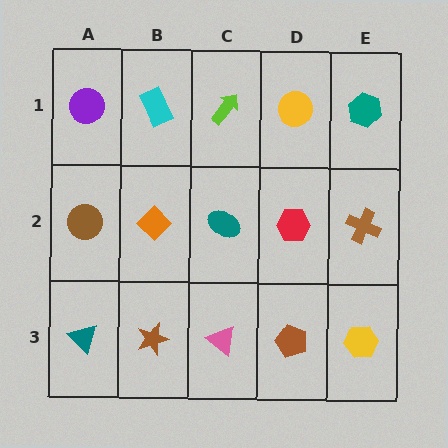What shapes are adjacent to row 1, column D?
A red hexagon (row 2, column D), a lime arrow (row 1, column C), a teal hexagon (row 1, column E).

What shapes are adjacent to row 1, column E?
A brown cross (row 2, column E), a yellow circle (row 1, column D).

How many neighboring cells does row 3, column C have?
3.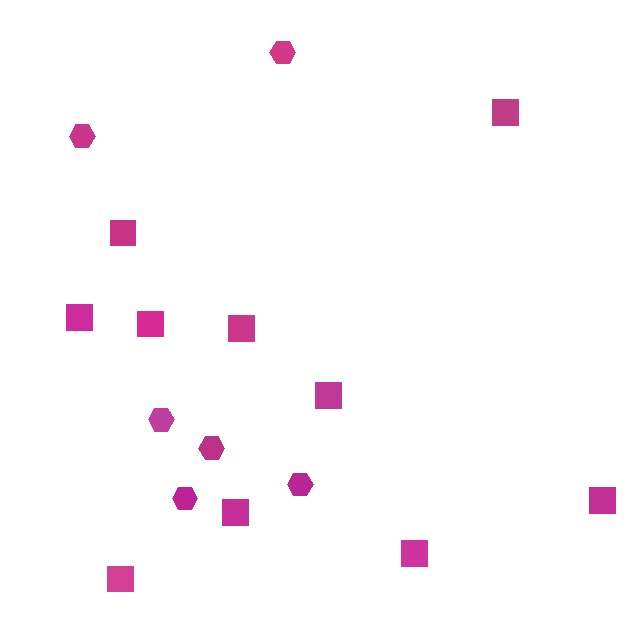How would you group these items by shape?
There are 2 groups: one group of squares (10) and one group of hexagons (6).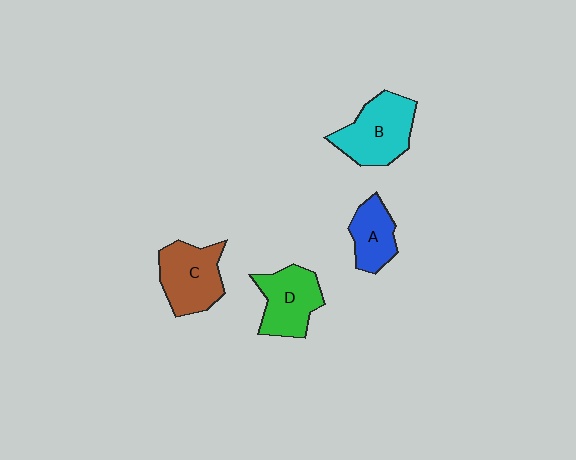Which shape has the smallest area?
Shape A (blue).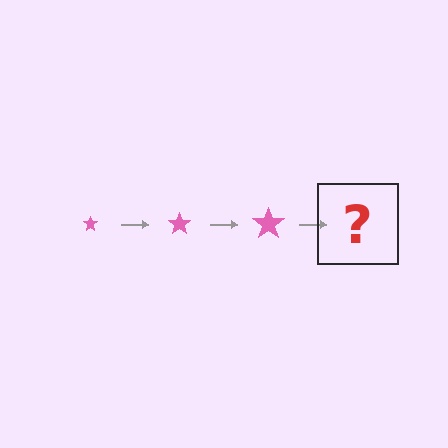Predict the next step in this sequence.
The next step is a pink star, larger than the previous one.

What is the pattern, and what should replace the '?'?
The pattern is that the star gets progressively larger each step. The '?' should be a pink star, larger than the previous one.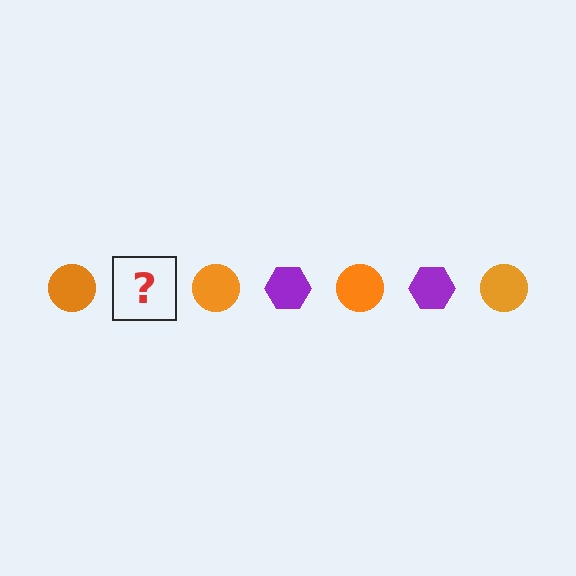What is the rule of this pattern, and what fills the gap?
The rule is that the pattern alternates between orange circle and purple hexagon. The gap should be filled with a purple hexagon.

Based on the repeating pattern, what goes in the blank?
The blank should be a purple hexagon.